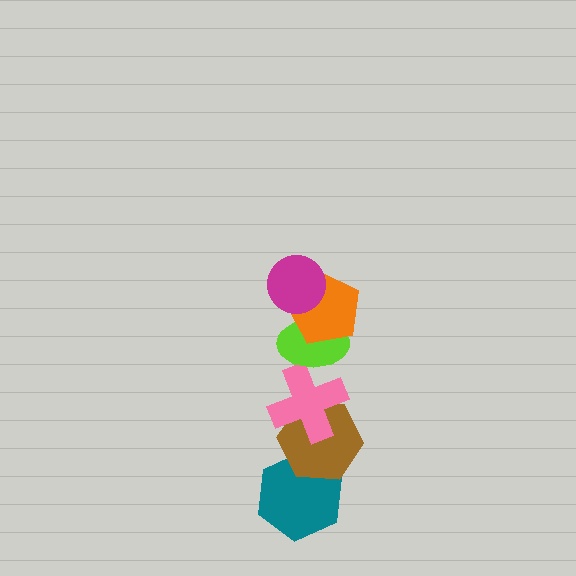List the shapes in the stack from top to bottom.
From top to bottom: the magenta circle, the orange pentagon, the lime ellipse, the pink cross, the brown hexagon, the teal hexagon.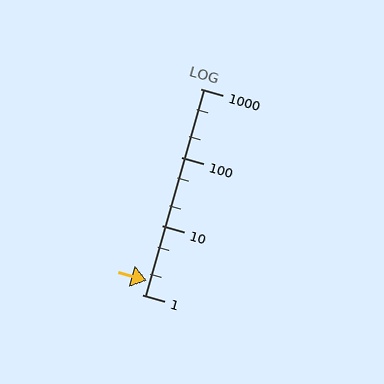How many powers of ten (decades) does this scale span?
The scale spans 3 decades, from 1 to 1000.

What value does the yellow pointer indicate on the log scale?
The pointer indicates approximately 1.6.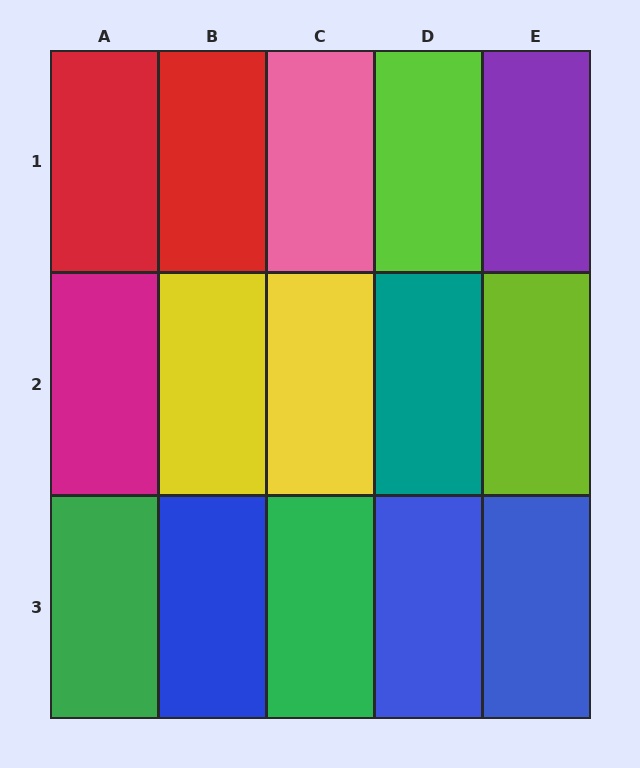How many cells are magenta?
1 cell is magenta.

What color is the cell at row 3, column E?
Blue.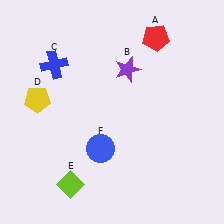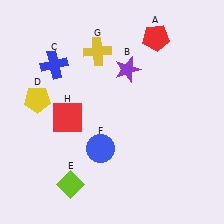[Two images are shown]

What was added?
A yellow cross (G), a red square (H) were added in Image 2.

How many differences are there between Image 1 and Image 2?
There are 2 differences between the two images.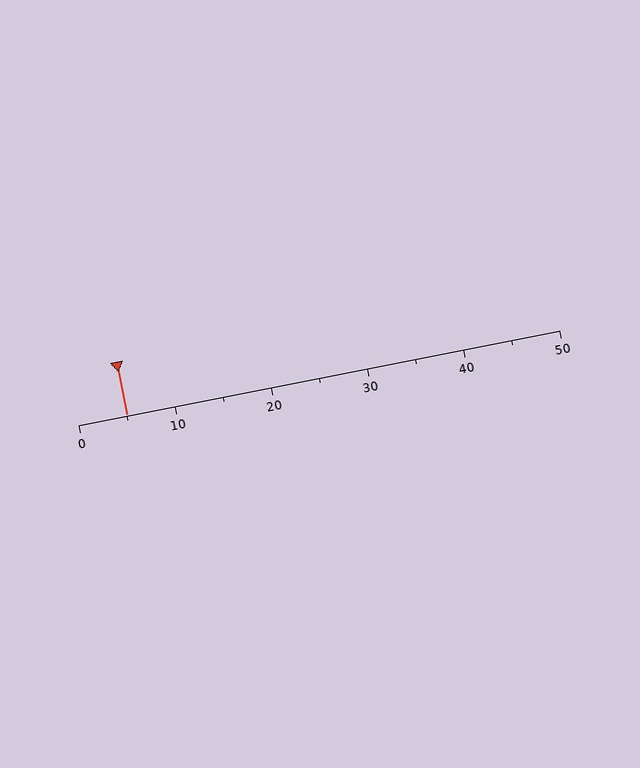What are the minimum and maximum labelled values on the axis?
The axis runs from 0 to 50.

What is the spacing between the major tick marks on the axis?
The major ticks are spaced 10 apart.